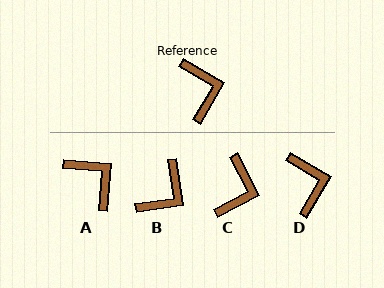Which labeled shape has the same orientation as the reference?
D.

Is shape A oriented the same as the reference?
No, it is off by about 26 degrees.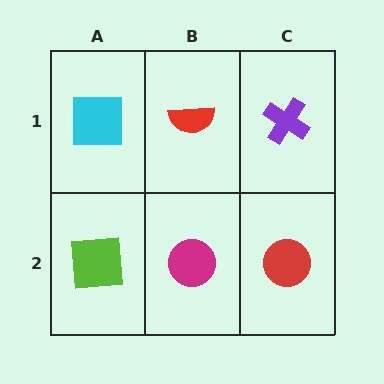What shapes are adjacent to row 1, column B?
A magenta circle (row 2, column B), a cyan square (row 1, column A), a purple cross (row 1, column C).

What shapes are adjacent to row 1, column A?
A lime square (row 2, column A), a red semicircle (row 1, column B).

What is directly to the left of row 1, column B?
A cyan square.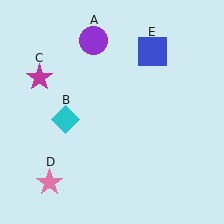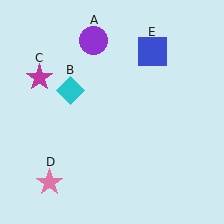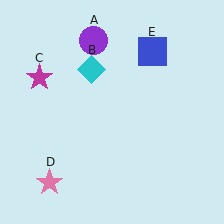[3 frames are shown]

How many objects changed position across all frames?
1 object changed position: cyan diamond (object B).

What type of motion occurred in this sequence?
The cyan diamond (object B) rotated clockwise around the center of the scene.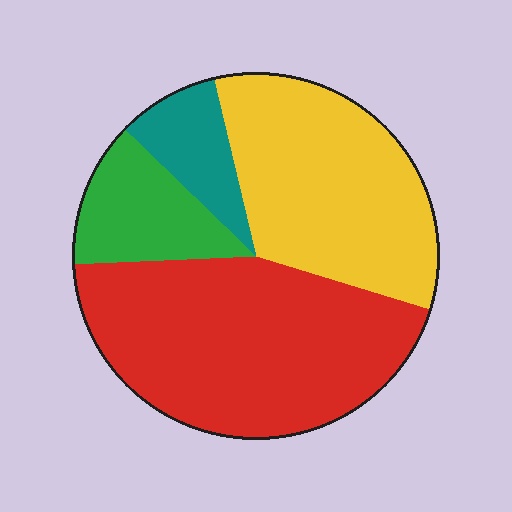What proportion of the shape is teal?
Teal covers about 10% of the shape.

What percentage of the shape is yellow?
Yellow takes up about one third (1/3) of the shape.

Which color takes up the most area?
Red, at roughly 45%.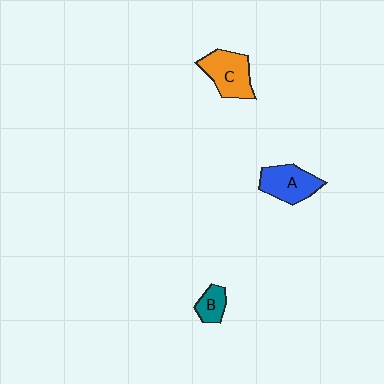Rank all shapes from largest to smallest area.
From largest to smallest: C (orange), A (blue), B (teal).